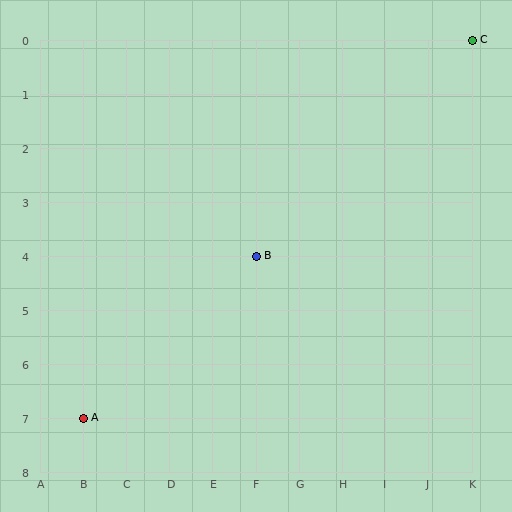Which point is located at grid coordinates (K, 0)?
Point C is at (K, 0).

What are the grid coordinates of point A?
Point A is at grid coordinates (B, 7).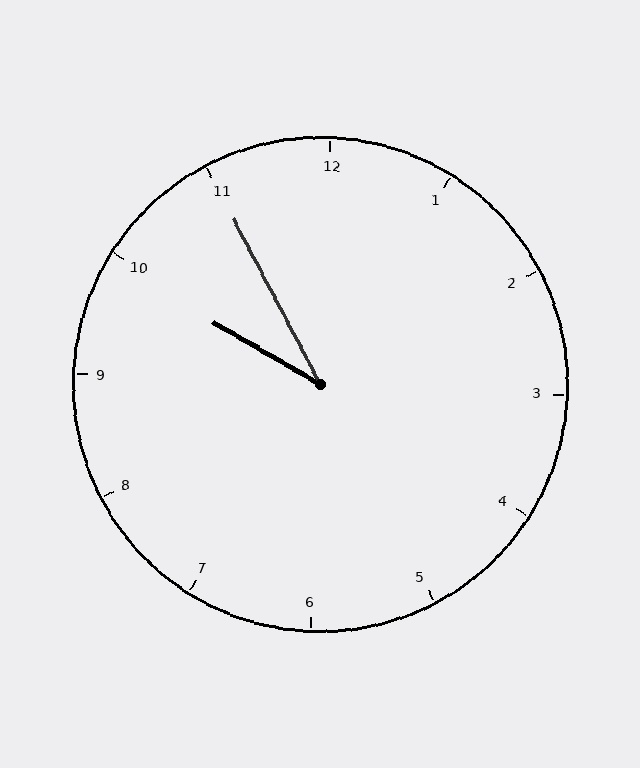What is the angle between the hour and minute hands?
Approximately 32 degrees.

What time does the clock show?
9:55.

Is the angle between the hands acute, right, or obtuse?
It is acute.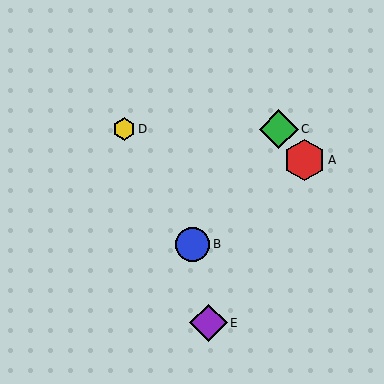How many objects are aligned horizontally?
2 objects (C, D) are aligned horizontally.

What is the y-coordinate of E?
Object E is at y≈323.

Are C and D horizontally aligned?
Yes, both are at y≈129.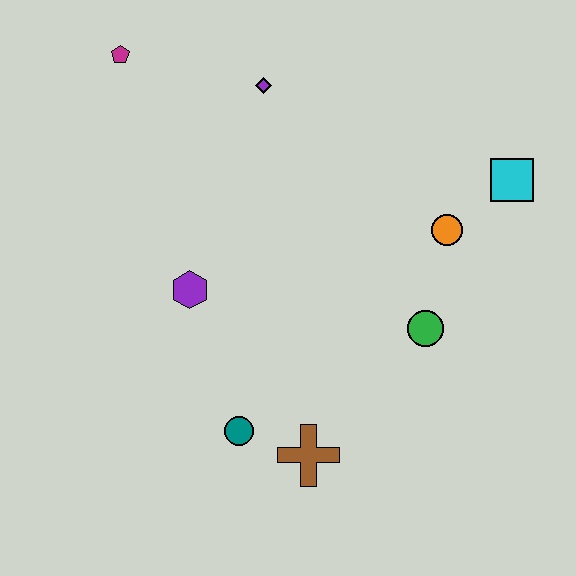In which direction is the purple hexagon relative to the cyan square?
The purple hexagon is to the left of the cyan square.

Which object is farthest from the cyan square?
The magenta pentagon is farthest from the cyan square.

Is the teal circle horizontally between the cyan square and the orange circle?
No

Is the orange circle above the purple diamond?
No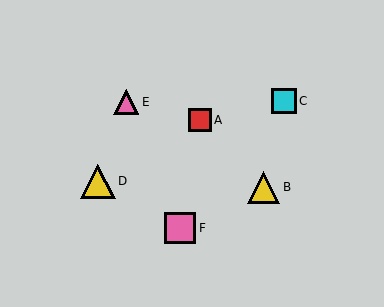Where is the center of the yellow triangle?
The center of the yellow triangle is at (263, 187).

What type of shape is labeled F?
Shape F is a pink square.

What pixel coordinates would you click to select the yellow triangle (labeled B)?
Click at (263, 187) to select the yellow triangle B.